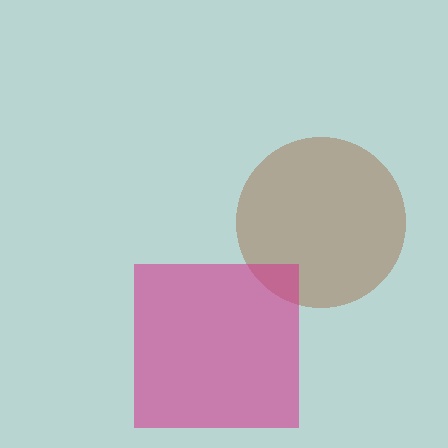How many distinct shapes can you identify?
There are 2 distinct shapes: a brown circle, a magenta square.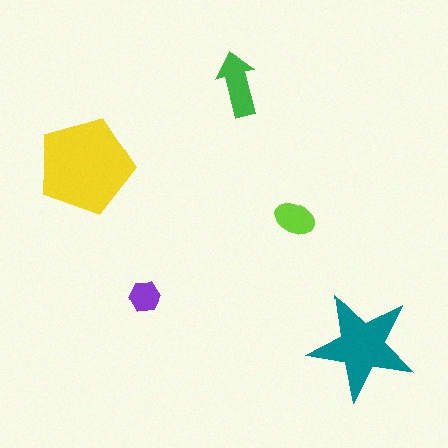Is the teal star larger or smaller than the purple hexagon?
Larger.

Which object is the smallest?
The purple hexagon.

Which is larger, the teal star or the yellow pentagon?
The yellow pentagon.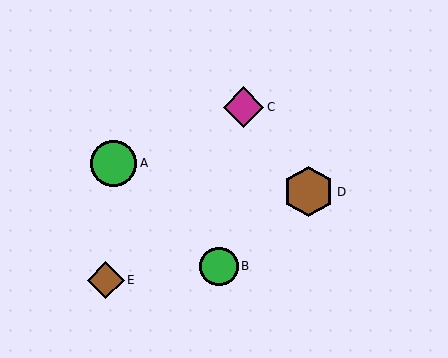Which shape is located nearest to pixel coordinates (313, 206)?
The brown hexagon (labeled D) at (309, 192) is nearest to that location.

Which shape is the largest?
The brown hexagon (labeled D) is the largest.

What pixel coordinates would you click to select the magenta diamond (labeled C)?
Click at (243, 107) to select the magenta diamond C.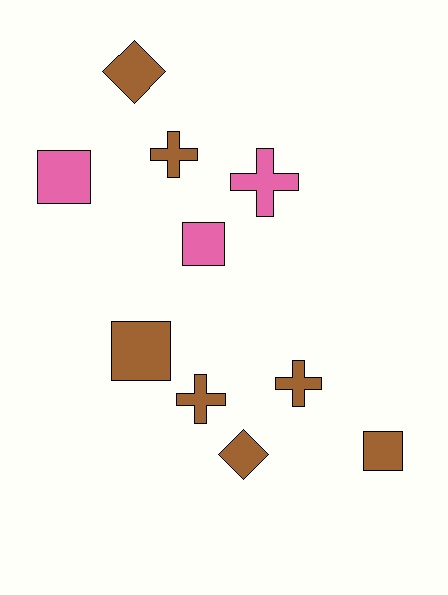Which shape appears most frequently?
Square, with 4 objects.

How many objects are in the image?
There are 10 objects.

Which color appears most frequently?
Brown, with 7 objects.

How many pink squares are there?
There are 2 pink squares.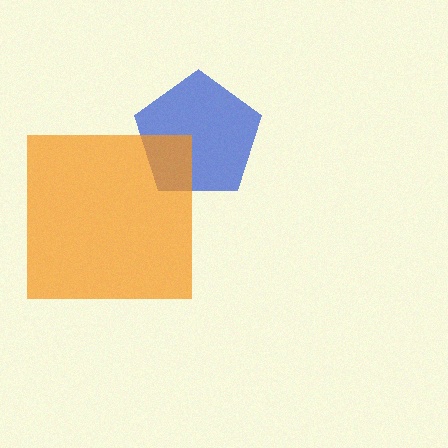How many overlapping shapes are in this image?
There are 2 overlapping shapes in the image.